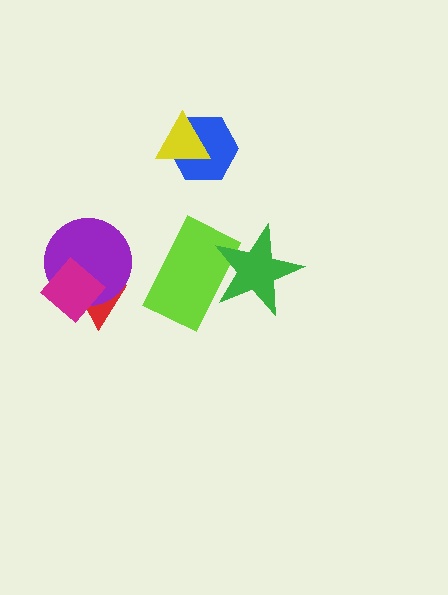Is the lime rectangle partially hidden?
Yes, it is partially covered by another shape.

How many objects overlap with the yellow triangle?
1 object overlaps with the yellow triangle.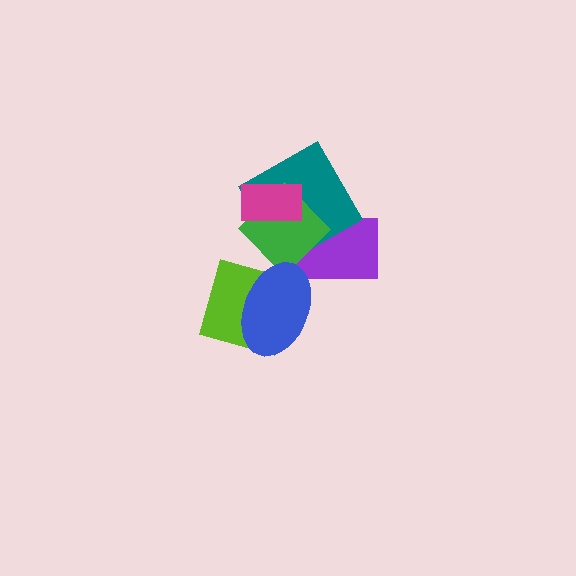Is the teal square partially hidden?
Yes, it is partially covered by another shape.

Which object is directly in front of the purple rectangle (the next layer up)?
The teal square is directly in front of the purple rectangle.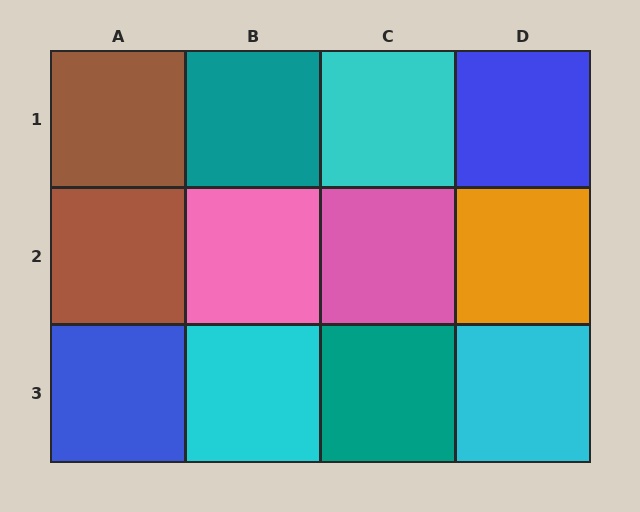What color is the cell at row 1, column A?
Brown.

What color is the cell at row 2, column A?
Brown.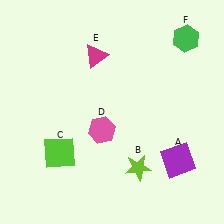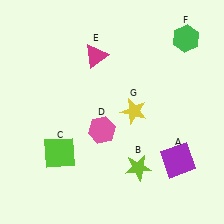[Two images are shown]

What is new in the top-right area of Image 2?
A yellow star (G) was added in the top-right area of Image 2.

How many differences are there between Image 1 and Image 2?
There is 1 difference between the two images.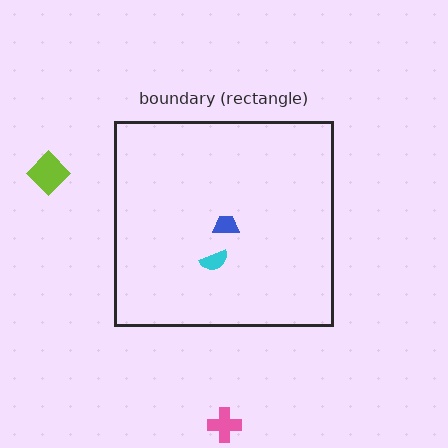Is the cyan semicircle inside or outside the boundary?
Inside.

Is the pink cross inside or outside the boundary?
Outside.